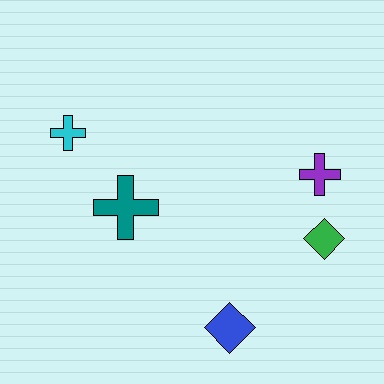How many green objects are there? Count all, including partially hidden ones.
There is 1 green object.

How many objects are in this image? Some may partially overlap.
There are 5 objects.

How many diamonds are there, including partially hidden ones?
There are 2 diamonds.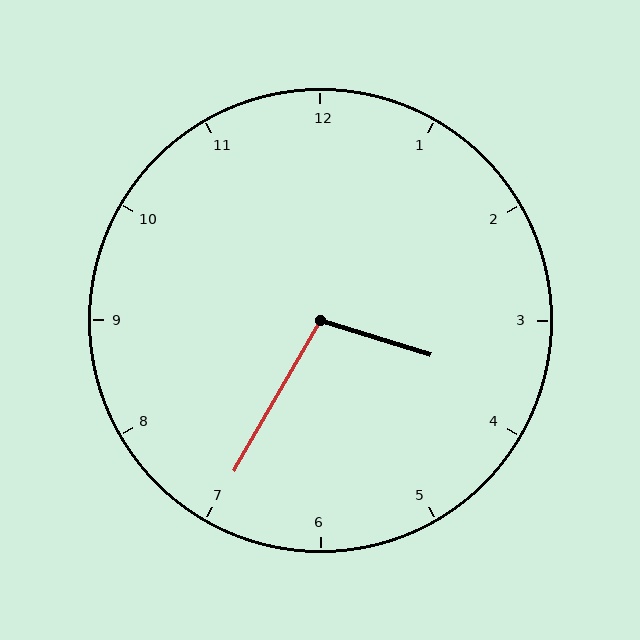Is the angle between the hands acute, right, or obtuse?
It is obtuse.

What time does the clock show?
3:35.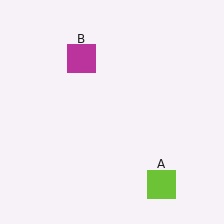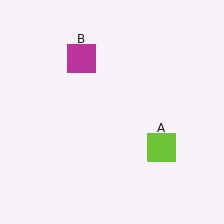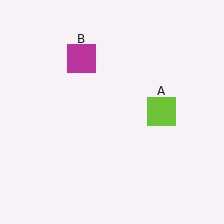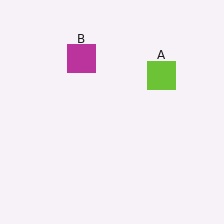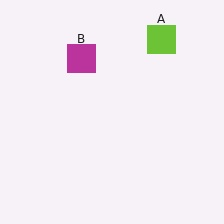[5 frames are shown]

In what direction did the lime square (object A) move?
The lime square (object A) moved up.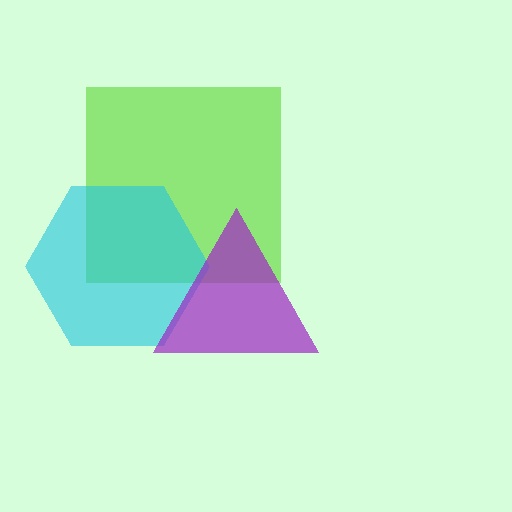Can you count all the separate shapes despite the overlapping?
Yes, there are 3 separate shapes.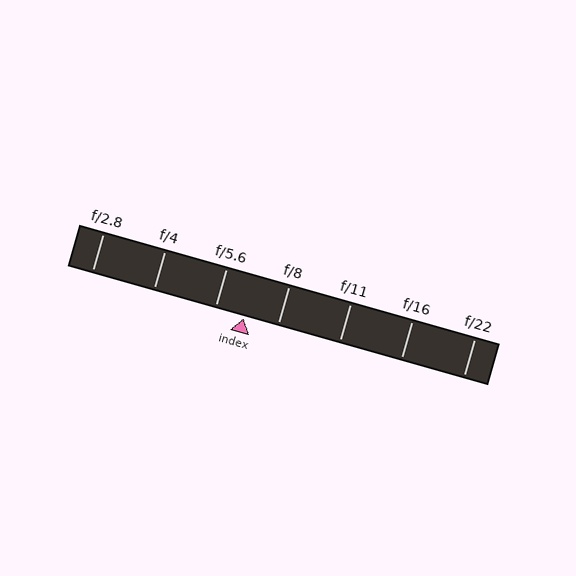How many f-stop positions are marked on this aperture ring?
There are 7 f-stop positions marked.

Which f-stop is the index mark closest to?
The index mark is closest to f/5.6.